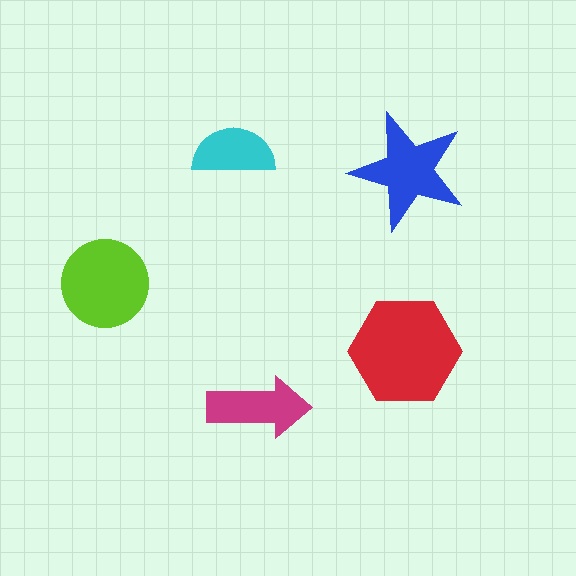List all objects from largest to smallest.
The red hexagon, the lime circle, the blue star, the magenta arrow, the cyan semicircle.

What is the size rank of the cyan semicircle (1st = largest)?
5th.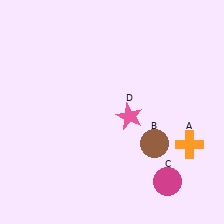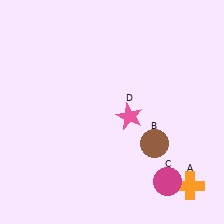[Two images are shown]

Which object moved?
The orange cross (A) moved down.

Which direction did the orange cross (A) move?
The orange cross (A) moved down.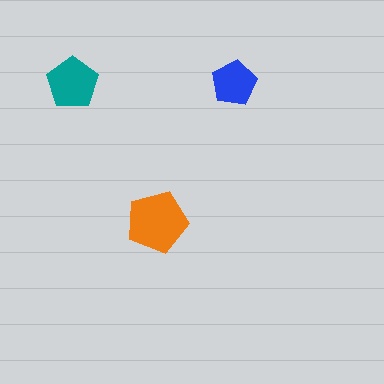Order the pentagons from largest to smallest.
the orange one, the teal one, the blue one.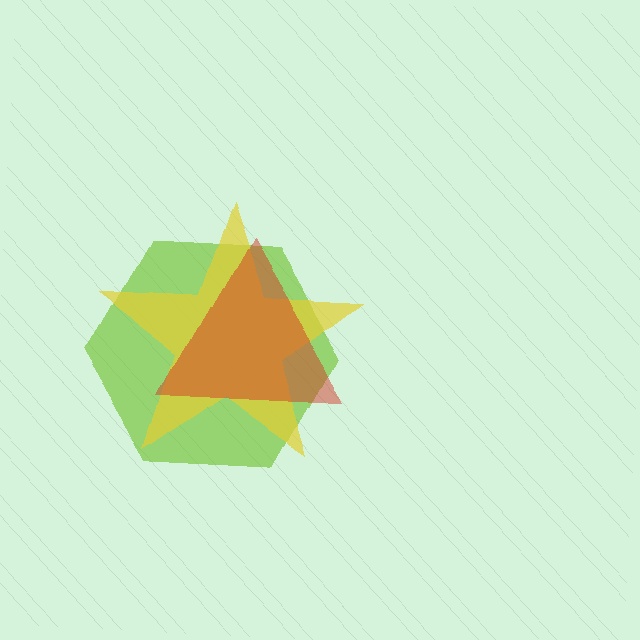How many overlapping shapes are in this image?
There are 3 overlapping shapes in the image.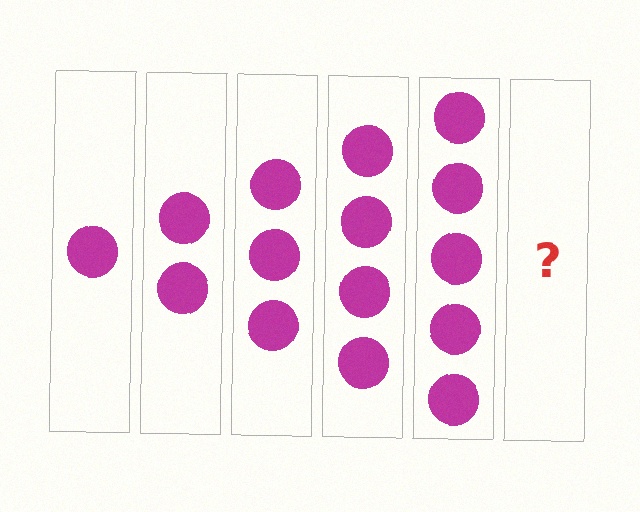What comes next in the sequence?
The next element should be 6 circles.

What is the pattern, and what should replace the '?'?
The pattern is that each step adds one more circle. The '?' should be 6 circles.